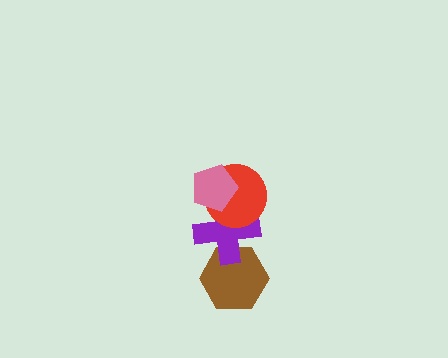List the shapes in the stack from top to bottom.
From top to bottom: the pink pentagon, the red circle, the purple cross, the brown hexagon.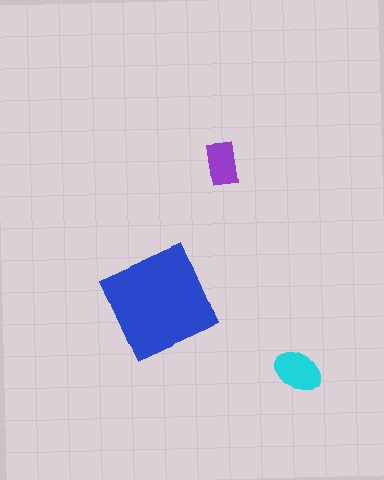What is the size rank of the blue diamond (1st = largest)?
1st.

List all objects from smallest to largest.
The purple rectangle, the cyan ellipse, the blue diamond.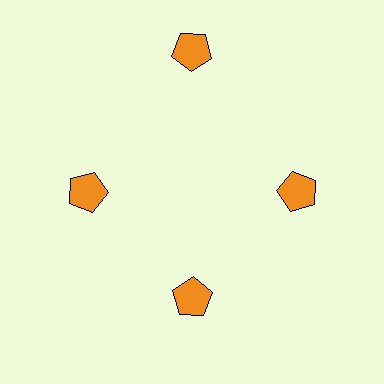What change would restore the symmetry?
The symmetry would be restored by moving it inward, back onto the ring so that all 4 pentagons sit at equal angles and equal distance from the center.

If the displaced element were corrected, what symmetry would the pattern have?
It would have 4-fold rotational symmetry — the pattern would map onto itself every 90 degrees.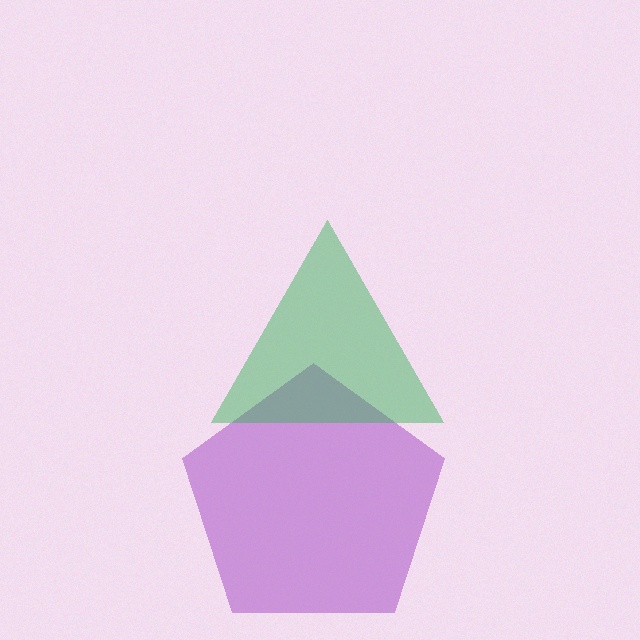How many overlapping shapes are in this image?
There are 2 overlapping shapes in the image.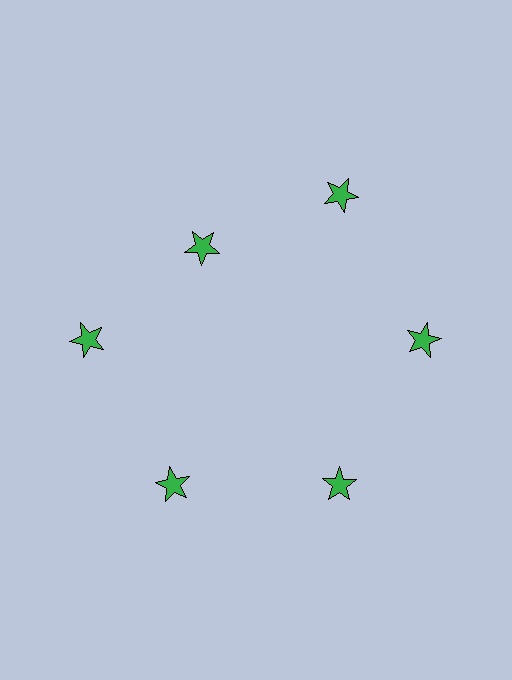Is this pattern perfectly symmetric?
No. The 6 green stars are arranged in a ring, but one element near the 11 o'clock position is pulled inward toward the center, breaking the 6-fold rotational symmetry.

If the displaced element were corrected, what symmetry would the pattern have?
It would have 6-fold rotational symmetry — the pattern would map onto itself every 60 degrees.